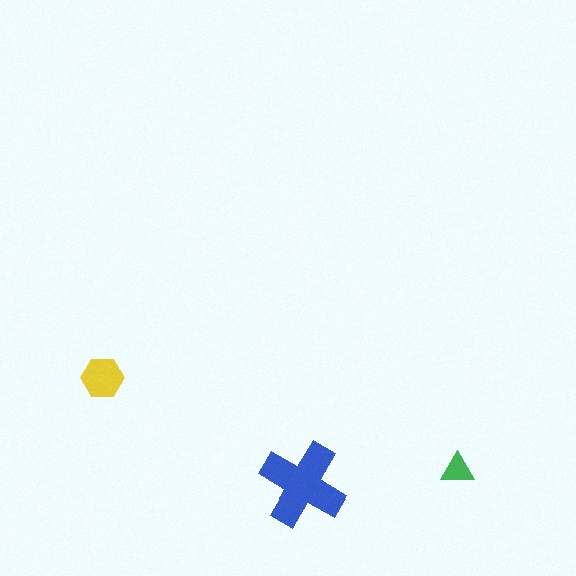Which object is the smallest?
The green triangle.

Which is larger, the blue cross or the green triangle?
The blue cross.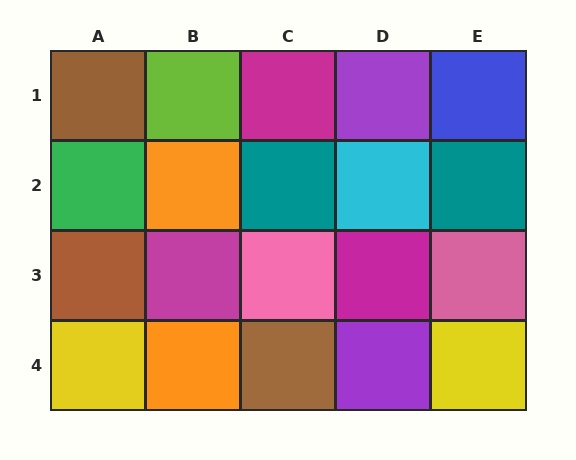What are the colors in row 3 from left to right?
Brown, magenta, pink, magenta, pink.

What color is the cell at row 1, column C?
Magenta.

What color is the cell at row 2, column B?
Orange.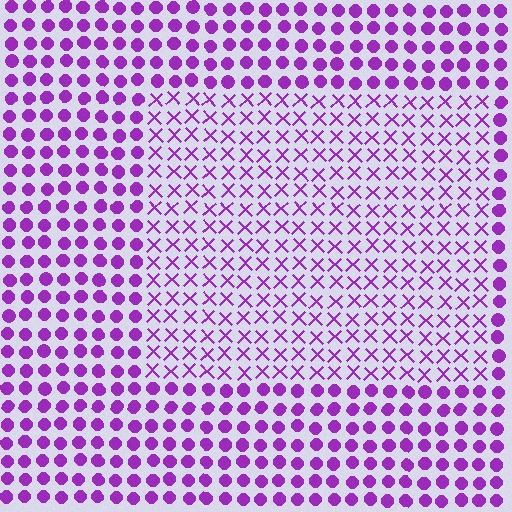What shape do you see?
I see a rectangle.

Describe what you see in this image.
The image is filled with small purple elements arranged in a uniform grid. A rectangle-shaped region contains X marks, while the surrounding area contains circles. The boundary is defined purely by the change in element shape.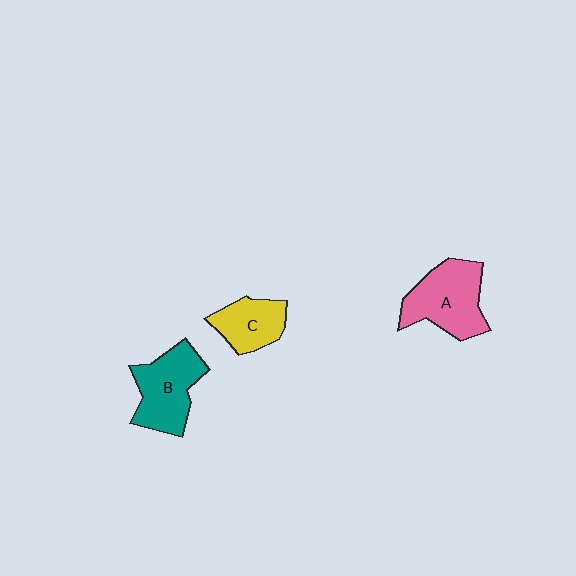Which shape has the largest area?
Shape A (pink).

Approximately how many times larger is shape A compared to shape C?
Approximately 1.5 times.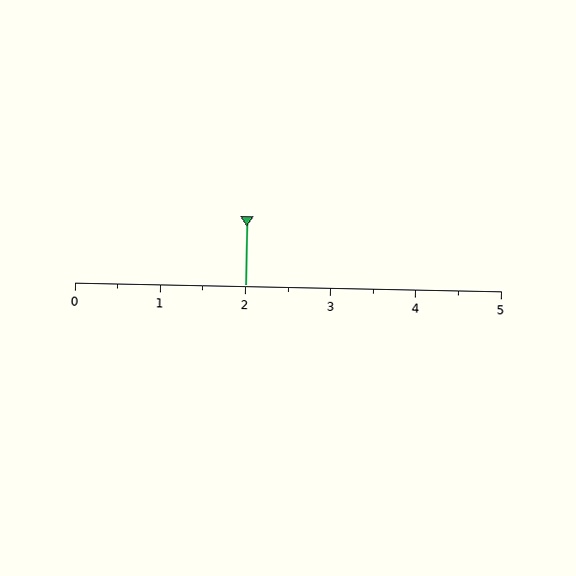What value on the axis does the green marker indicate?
The marker indicates approximately 2.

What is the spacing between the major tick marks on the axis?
The major ticks are spaced 1 apart.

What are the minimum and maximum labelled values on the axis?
The axis runs from 0 to 5.